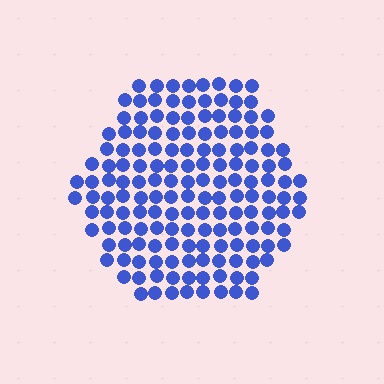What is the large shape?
The large shape is a hexagon.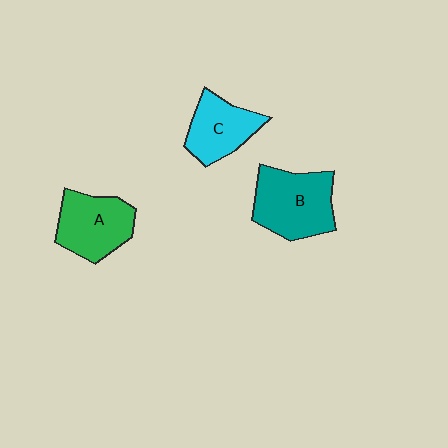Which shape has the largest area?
Shape B (teal).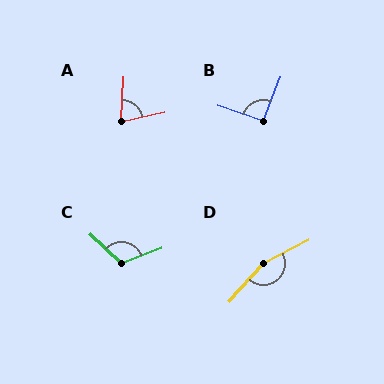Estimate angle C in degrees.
Approximately 117 degrees.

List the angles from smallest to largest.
A (75°), B (93°), C (117°), D (159°).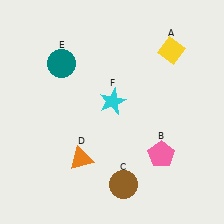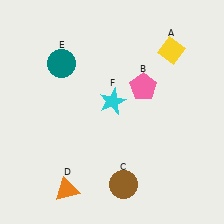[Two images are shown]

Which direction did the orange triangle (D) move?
The orange triangle (D) moved down.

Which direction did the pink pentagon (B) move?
The pink pentagon (B) moved up.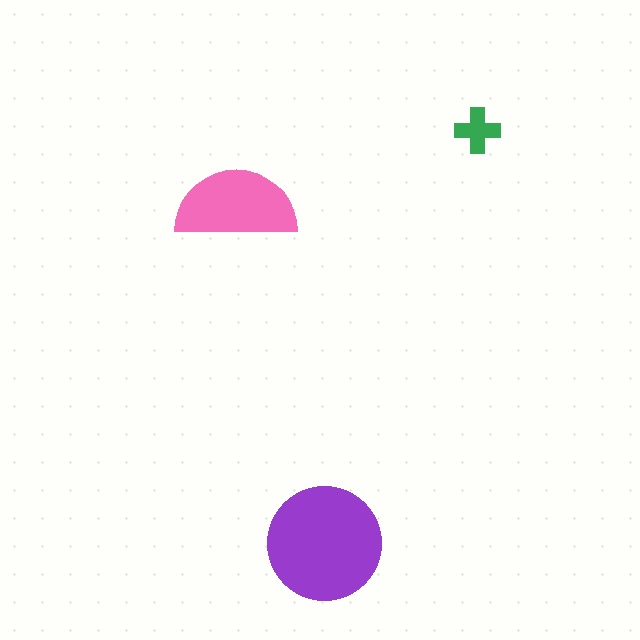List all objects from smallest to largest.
The green cross, the pink semicircle, the purple circle.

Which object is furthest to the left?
The pink semicircle is leftmost.